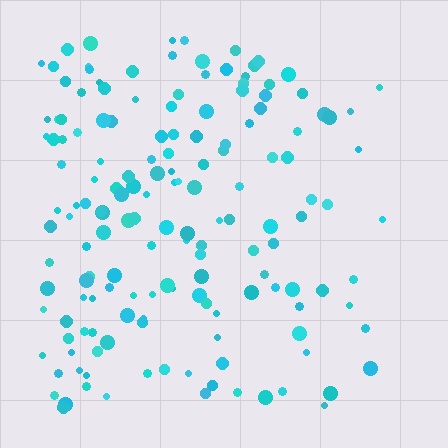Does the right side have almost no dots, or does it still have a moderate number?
Still a moderate number, just noticeably fewer than the left.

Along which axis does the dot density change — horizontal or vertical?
Horizontal.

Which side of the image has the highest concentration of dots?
The left.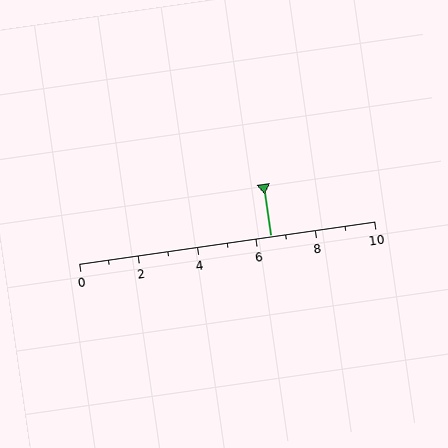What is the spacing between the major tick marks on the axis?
The major ticks are spaced 2 apart.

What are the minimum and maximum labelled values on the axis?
The axis runs from 0 to 10.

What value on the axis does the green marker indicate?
The marker indicates approximately 6.5.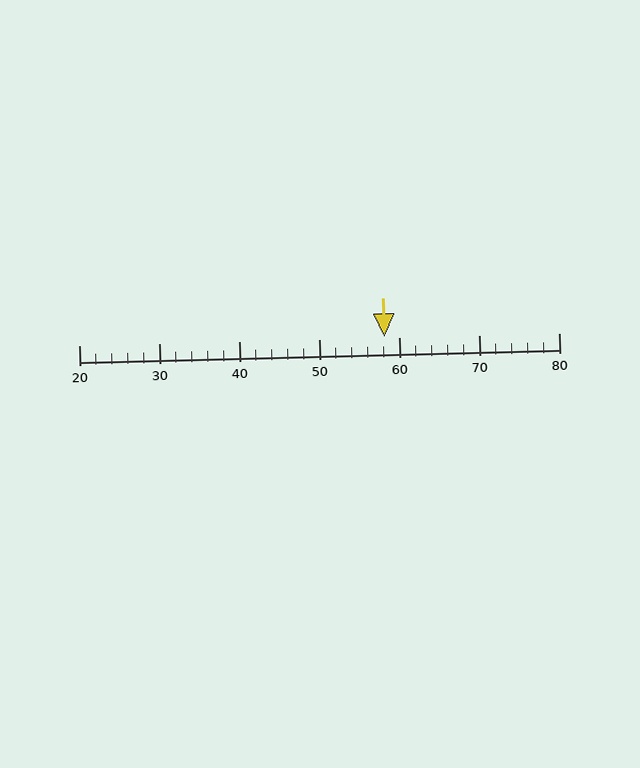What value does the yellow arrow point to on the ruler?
The yellow arrow points to approximately 58.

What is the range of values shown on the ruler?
The ruler shows values from 20 to 80.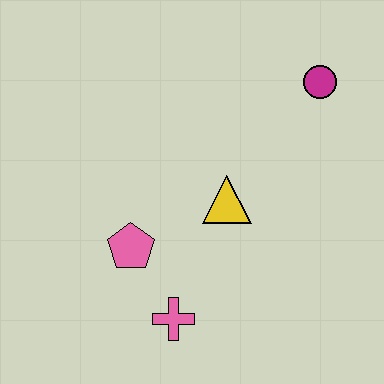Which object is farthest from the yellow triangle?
The magenta circle is farthest from the yellow triangle.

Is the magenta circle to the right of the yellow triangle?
Yes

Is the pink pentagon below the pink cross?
No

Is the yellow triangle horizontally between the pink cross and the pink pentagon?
No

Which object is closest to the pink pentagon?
The pink cross is closest to the pink pentagon.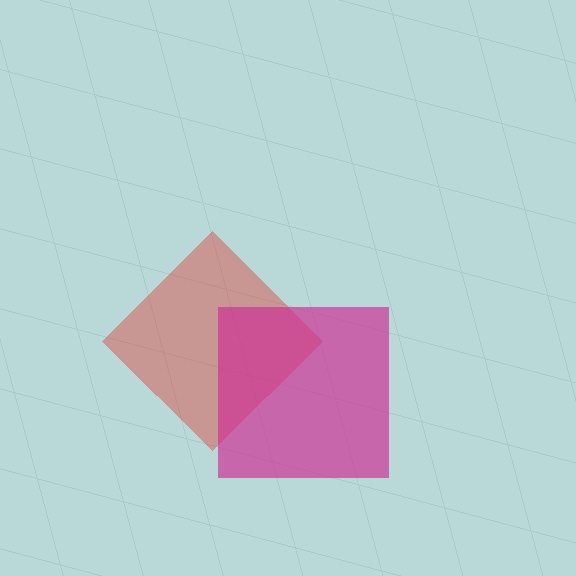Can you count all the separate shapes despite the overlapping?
Yes, there are 2 separate shapes.